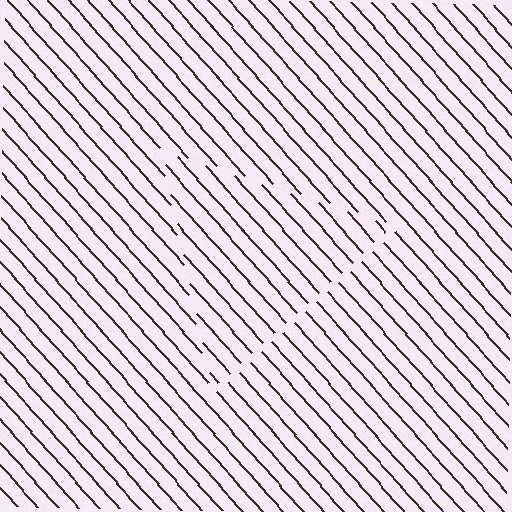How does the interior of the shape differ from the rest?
The interior of the shape contains the same grating, shifted by half a period — the contour is defined by the phase discontinuity where line-ends from the inner and outer gratings abut.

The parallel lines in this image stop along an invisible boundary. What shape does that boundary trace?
An illusory triangle. The interior of the shape contains the same grating, shifted by half a period — the contour is defined by the phase discontinuity where line-ends from the inner and outer gratings abut.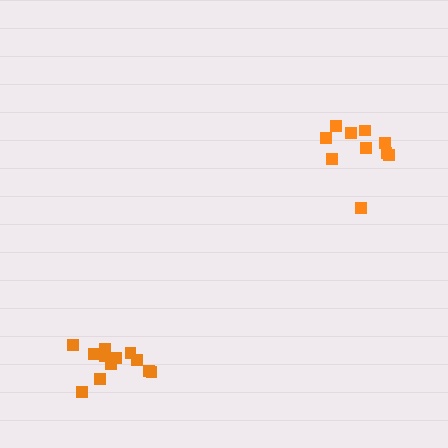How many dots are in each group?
Group 1: 10 dots, Group 2: 12 dots (22 total).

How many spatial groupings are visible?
There are 2 spatial groupings.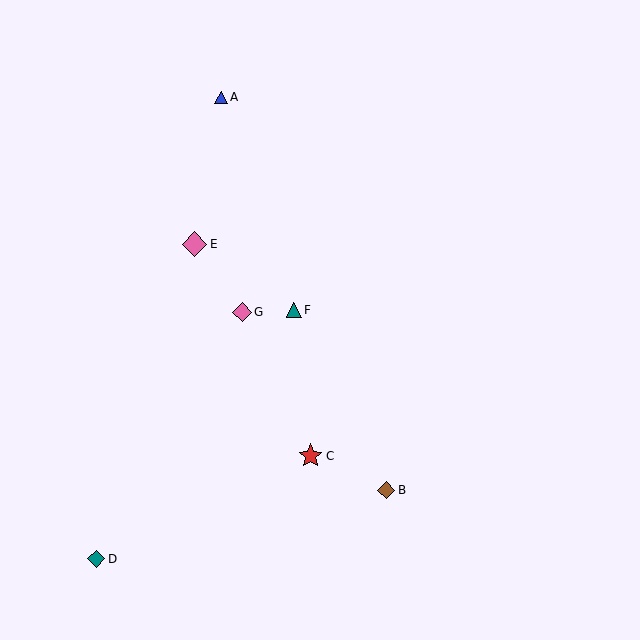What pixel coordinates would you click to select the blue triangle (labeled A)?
Click at (221, 97) to select the blue triangle A.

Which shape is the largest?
The pink diamond (labeled E) is the largest.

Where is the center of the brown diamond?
The center of the brown diamond is at (386, 490).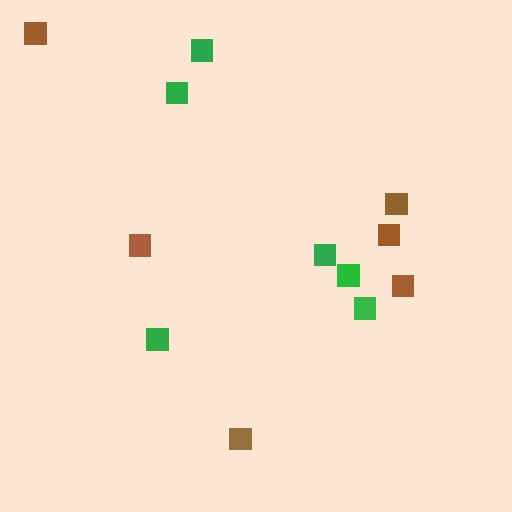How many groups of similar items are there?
There are 2 groups: one group of green squares (6) and one group of brown squares (6).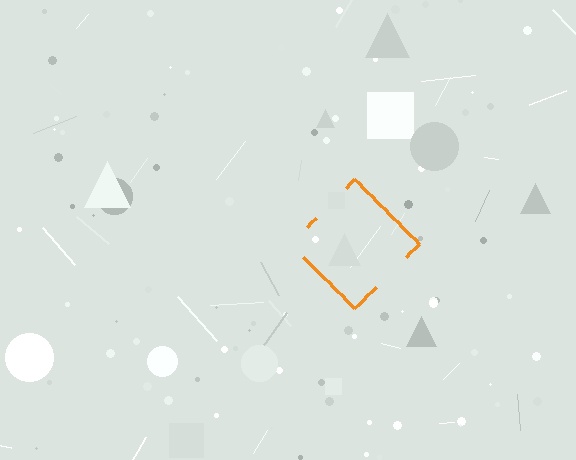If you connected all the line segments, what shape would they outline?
They would outline a diamond.